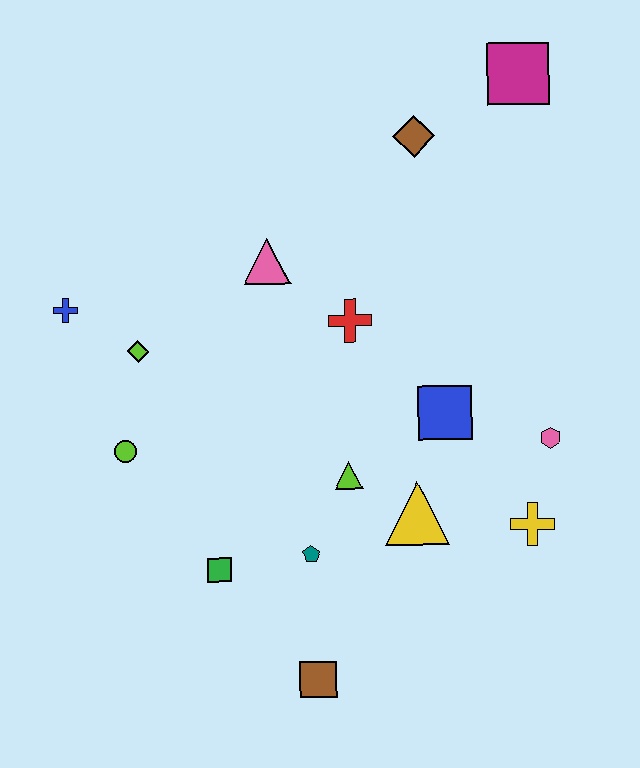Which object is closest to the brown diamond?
The magenta square is closest to the brown diamond.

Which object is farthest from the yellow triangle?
The magenta square is farthest from the yellow triangle.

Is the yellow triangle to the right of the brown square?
Yes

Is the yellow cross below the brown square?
No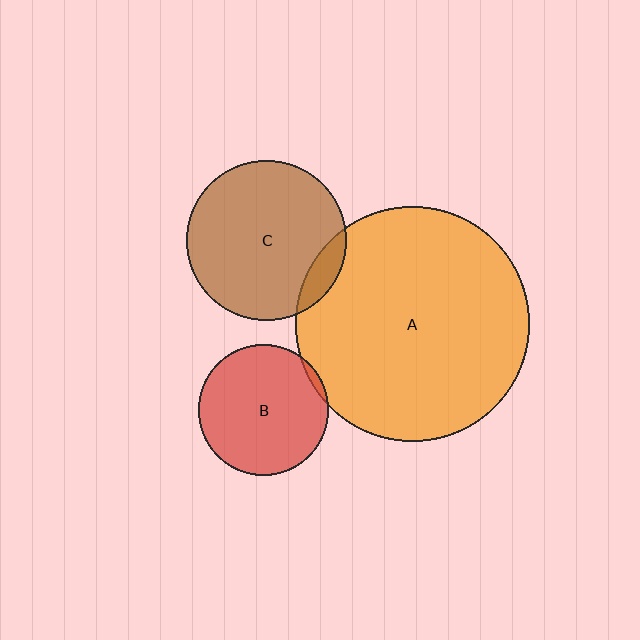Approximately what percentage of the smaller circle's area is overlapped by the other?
Approximately 5%.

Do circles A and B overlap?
Yes.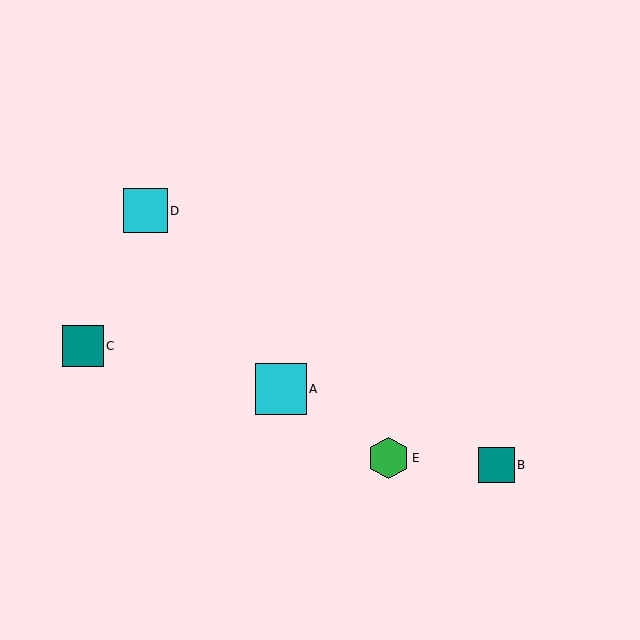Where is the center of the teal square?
The center of the teal square is at (496, 465).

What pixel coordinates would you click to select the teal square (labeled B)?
Click at (496, 465) to select the teal square B.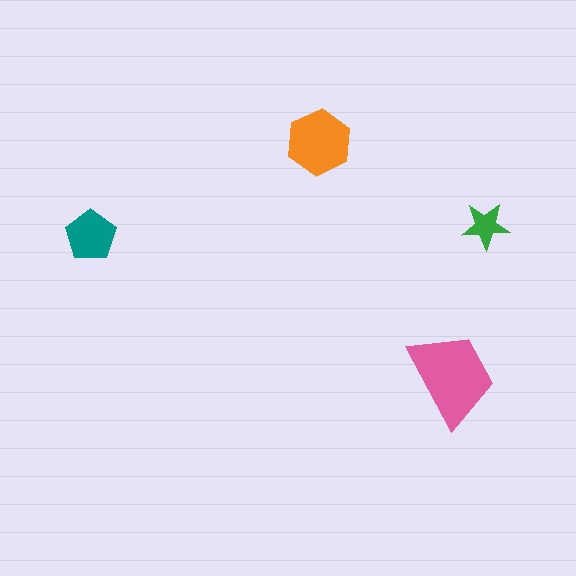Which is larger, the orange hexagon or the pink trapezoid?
The pink trapezoid.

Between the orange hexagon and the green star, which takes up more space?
The orange hexagon.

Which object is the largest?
The pink trapezoid.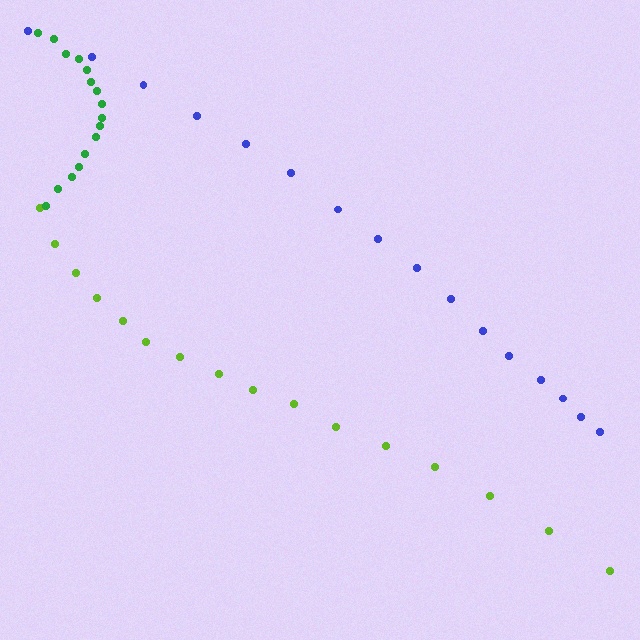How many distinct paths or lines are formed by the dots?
There are 3 distinct paths.